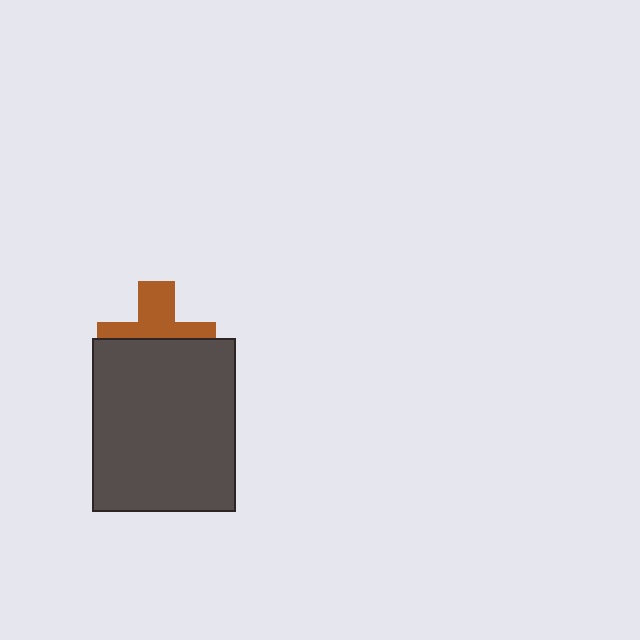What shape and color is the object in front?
The object in front is a dark gray rectangle.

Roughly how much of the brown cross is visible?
About half of it is visible (roughly 45%).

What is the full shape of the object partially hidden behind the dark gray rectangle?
The partially hidden object is a brown cross.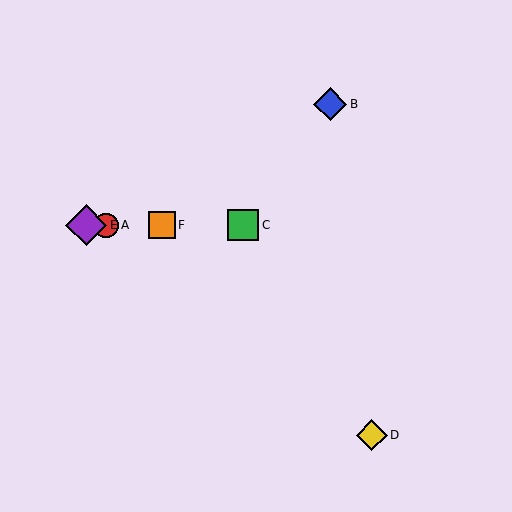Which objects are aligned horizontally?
Objects A, C, E, F are aligned horizontally.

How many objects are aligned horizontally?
4 objects (A, C, E, F) are aligned horizontally.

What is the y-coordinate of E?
Object E is at y≈225.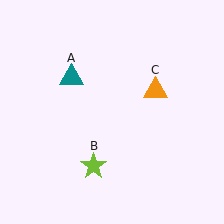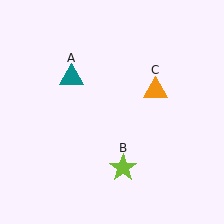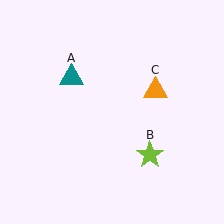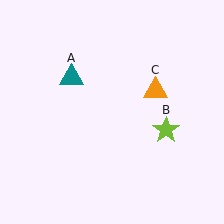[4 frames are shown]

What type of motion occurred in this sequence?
The lime star (object B) rotated counterclockwise around the center of the scene.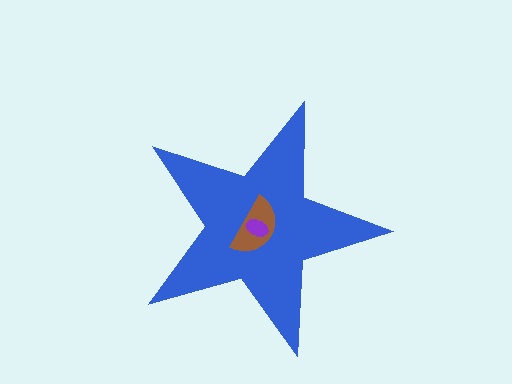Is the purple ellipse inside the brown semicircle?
Yes.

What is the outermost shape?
The blue star.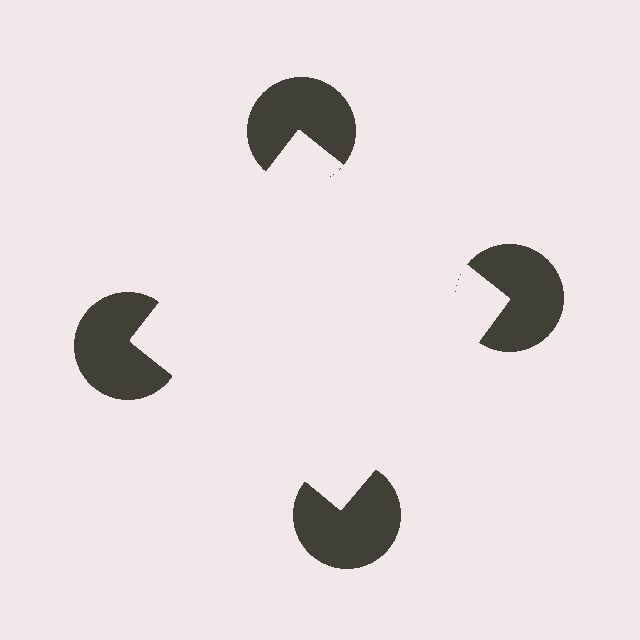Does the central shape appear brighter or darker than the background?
It typically appears slightly brighter than the background, even though no actual brightness change is drawn.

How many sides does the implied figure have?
4 sides.